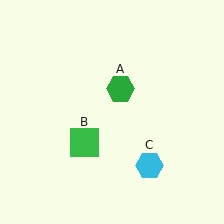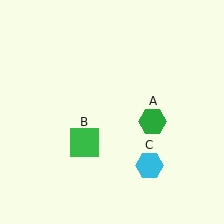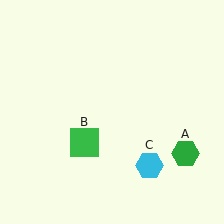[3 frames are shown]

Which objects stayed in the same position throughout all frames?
Green square (object B) and cyan hexagon (object C) remained stationary.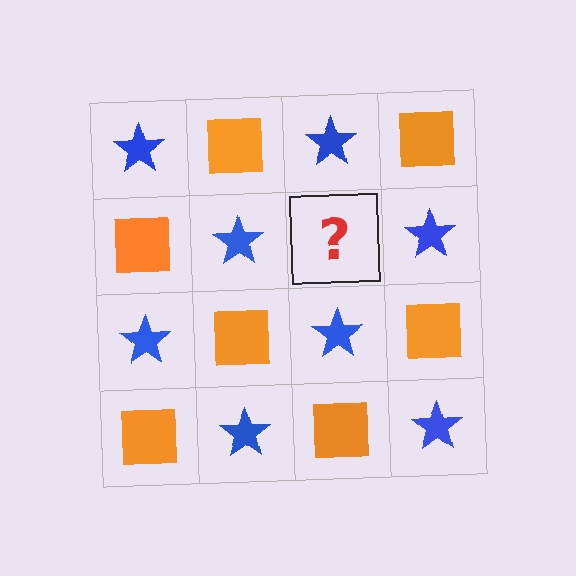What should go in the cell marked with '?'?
The missing cell should contain an orange square.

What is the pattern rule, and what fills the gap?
The rule is that it alternates blue star and orange square in a checkerboard pattern. The gap should be filled with an orange square.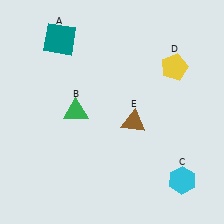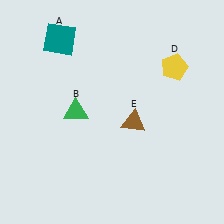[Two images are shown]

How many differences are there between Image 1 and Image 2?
There is 1 difference between the two images.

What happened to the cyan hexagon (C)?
The cyan hexagon (C) was removed in Image 2. It was in the bottom-right area of Image 1.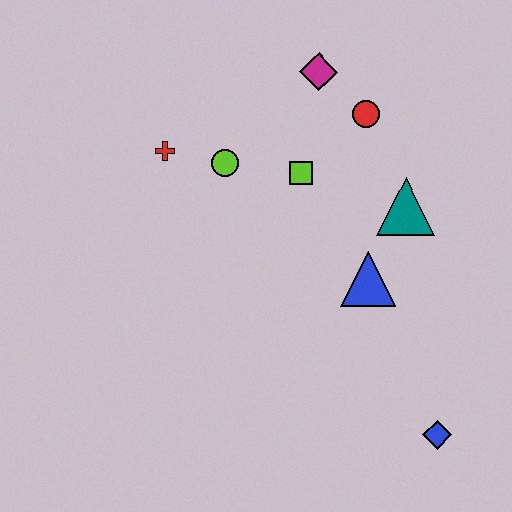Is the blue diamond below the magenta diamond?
Yes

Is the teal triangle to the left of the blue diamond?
Yes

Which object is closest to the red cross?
The lime circle is closest to the red cross.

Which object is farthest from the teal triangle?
The red cross is farthest from the teal triangle.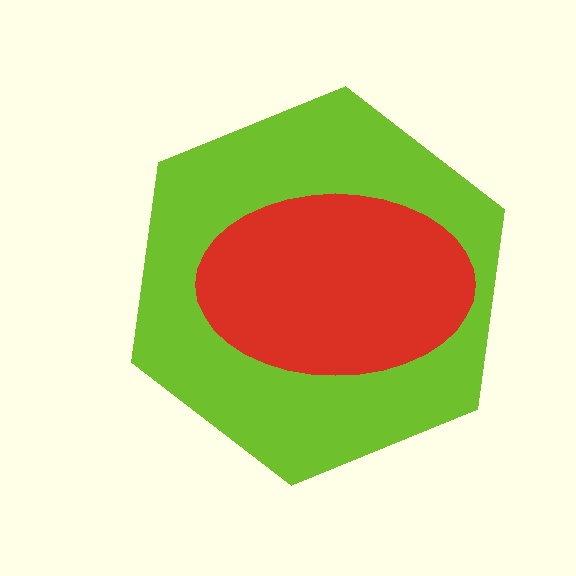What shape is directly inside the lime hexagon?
The red ellipse.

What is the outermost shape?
The lime hexagon.